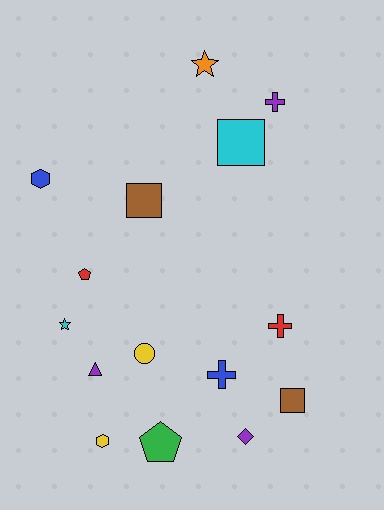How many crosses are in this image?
There are 3 crosses.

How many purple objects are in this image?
There are 3 purple objects.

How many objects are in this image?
There are 15 objects.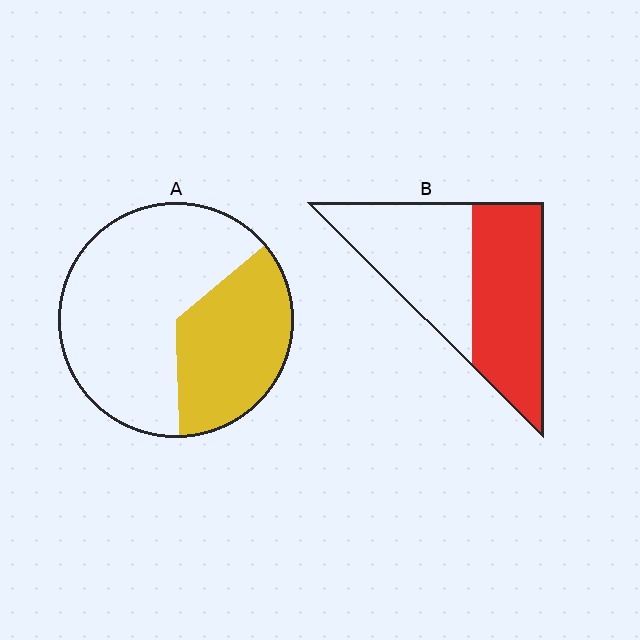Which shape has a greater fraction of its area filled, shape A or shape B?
Shape B.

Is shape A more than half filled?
No.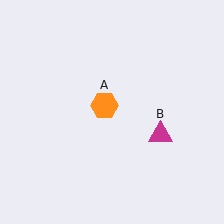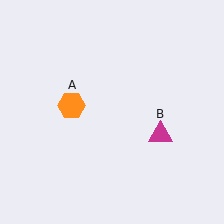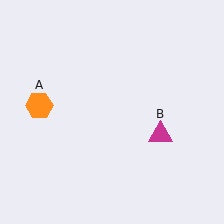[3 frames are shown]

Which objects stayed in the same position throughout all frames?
Magenta triangle (object B) remained stationary.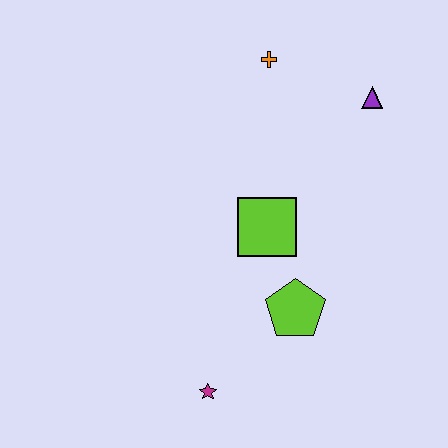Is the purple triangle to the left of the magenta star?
No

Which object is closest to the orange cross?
The purple triangle is closest to the orange cross.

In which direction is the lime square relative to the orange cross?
The lime square is below the orange cross.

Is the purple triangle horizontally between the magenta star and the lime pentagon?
No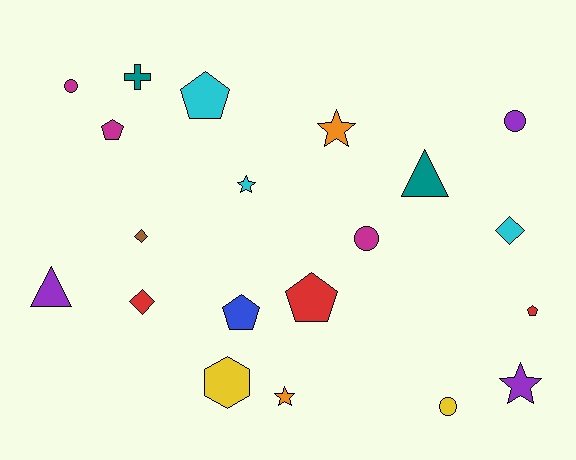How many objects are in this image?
There are 20 objects.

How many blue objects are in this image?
There is 1 blue object.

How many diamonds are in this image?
There are 3 diamonds.